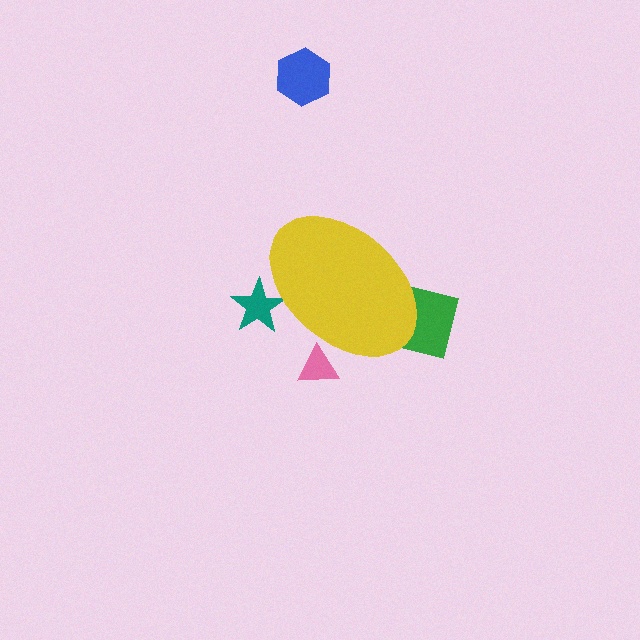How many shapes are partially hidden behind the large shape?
4 shapes are partially hidden.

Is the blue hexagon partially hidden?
No, the blue hexagon is fully visible.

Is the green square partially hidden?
Yes, the green square is partially hidden behind the yellow ellipse.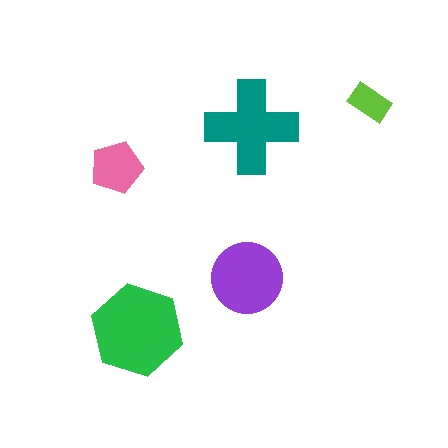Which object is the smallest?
The lime rectangle.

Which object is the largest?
The green hexagon.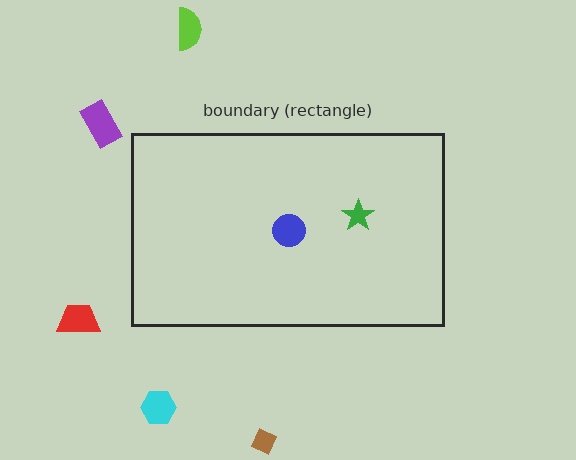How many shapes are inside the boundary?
2 inside, 5 outside.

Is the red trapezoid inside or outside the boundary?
Outside.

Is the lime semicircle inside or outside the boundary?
Outside.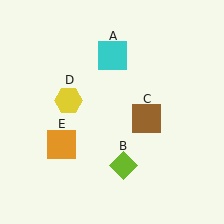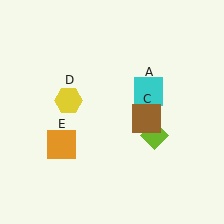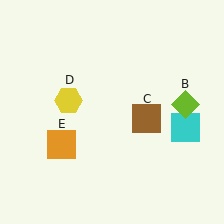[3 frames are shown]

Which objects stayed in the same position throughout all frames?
Brown square (object C) and yellow hexagon (object D) and orange square (object E) remained stationary.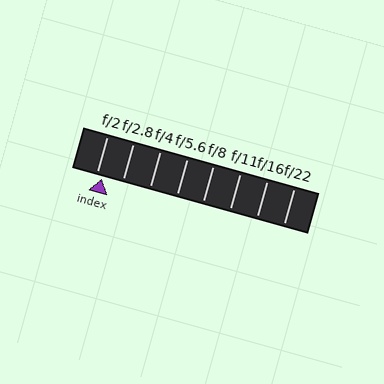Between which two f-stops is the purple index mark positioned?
The index mark is between f/2 and f/2.8.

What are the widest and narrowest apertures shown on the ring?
The widest aperture shown is f/2 and the narrowest is f/22.